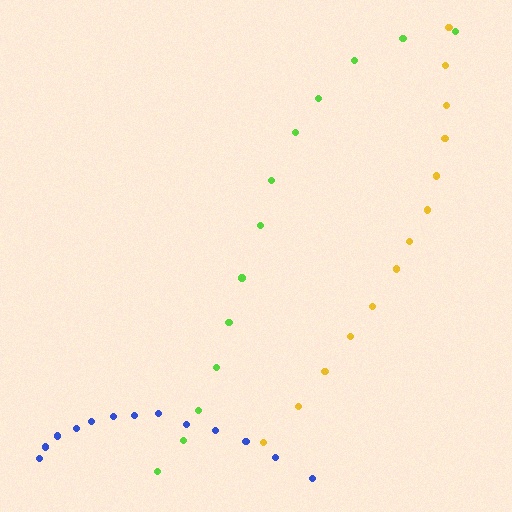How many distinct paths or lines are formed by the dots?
There are 3 distinct paths.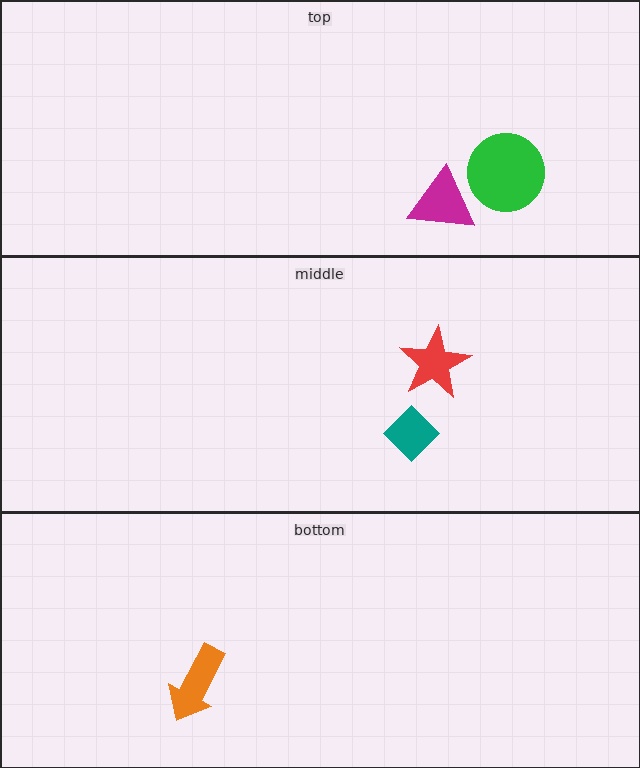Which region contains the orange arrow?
The bottom region.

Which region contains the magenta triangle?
The top region.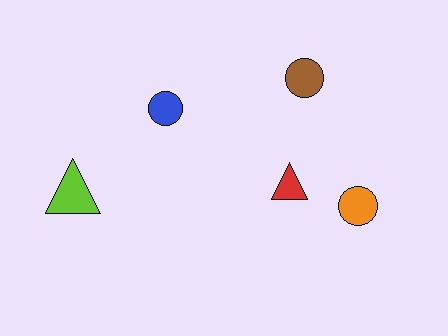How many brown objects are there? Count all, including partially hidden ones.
There is 1 brown object.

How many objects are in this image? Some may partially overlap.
There are 5 objects.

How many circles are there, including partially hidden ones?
There are 3 circles.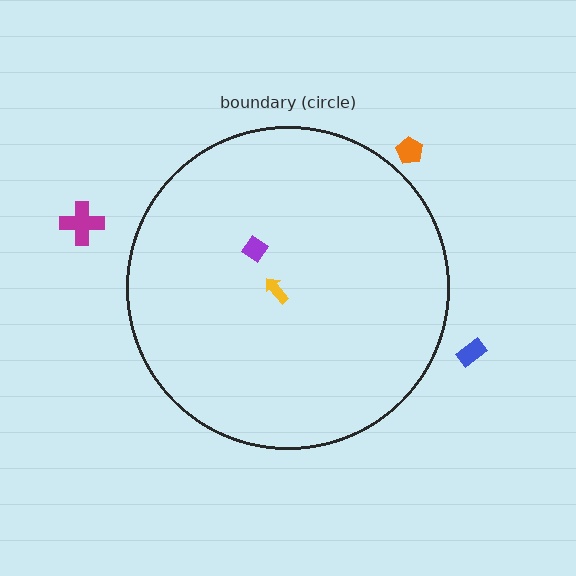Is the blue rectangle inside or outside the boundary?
Outside.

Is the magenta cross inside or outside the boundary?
Outside.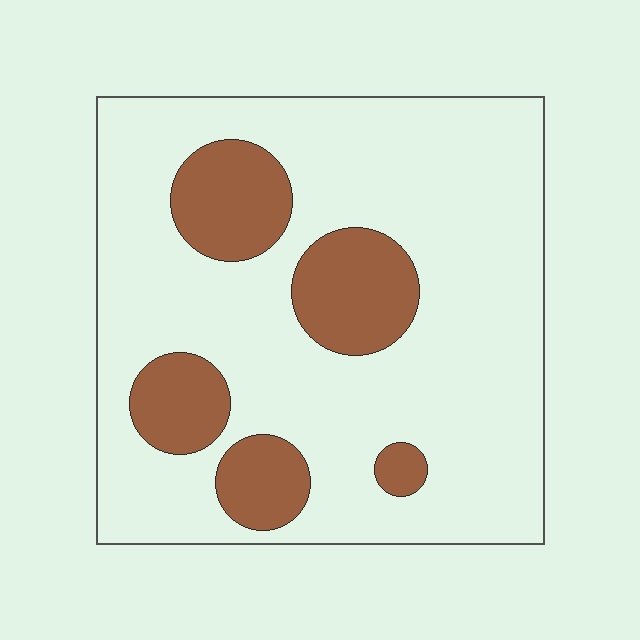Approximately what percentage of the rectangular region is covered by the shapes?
Approximately 20%.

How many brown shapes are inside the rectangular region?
5.